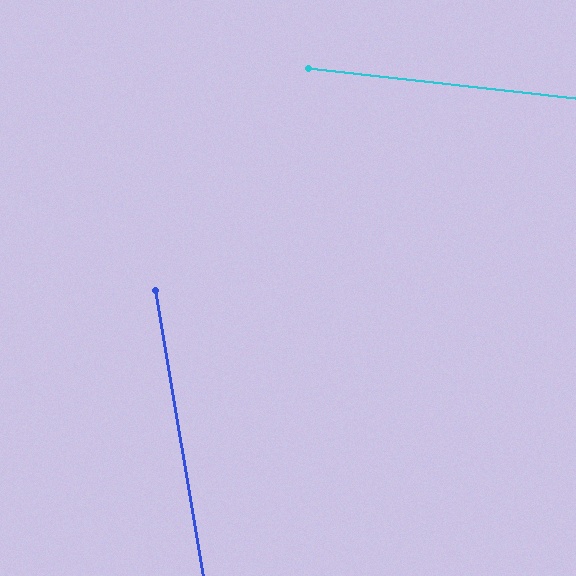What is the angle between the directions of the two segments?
Approximately 74 degrees.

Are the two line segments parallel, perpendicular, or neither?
Neither parallel nor perpendicular — they differ by about 74°.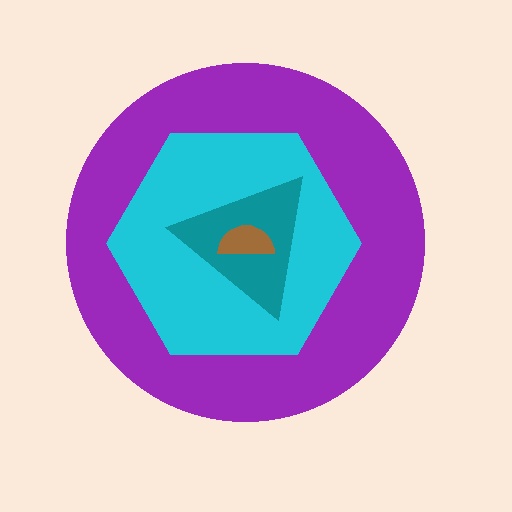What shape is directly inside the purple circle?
The cyan hexagon.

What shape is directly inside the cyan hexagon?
The teal triangle.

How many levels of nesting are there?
4.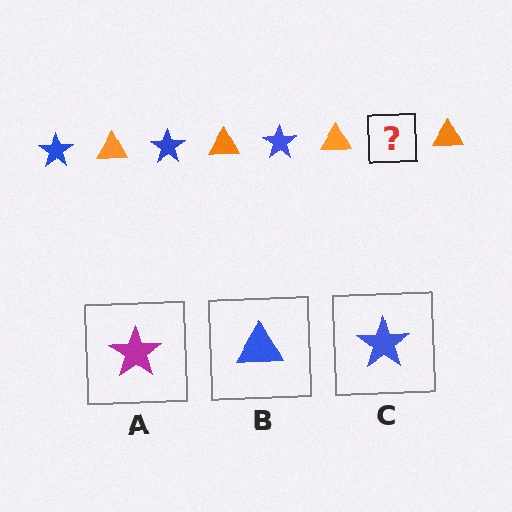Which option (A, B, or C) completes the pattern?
C.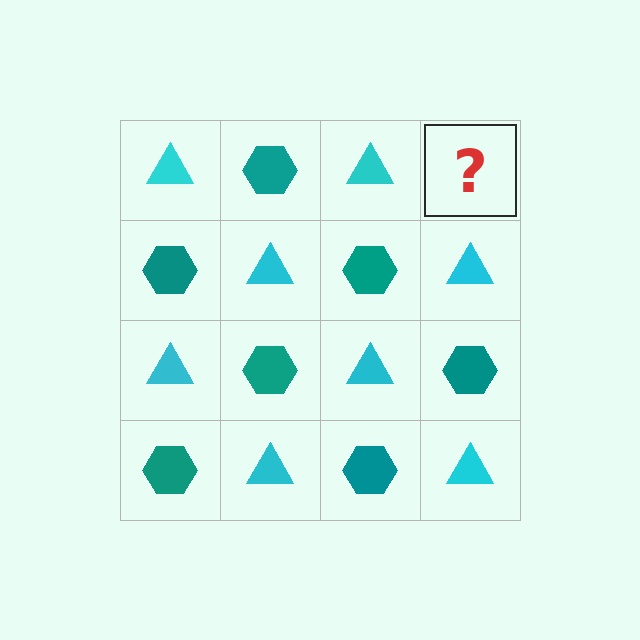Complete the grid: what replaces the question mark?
The question mark should be replaced with a teal hexagon.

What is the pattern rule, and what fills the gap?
The rule is that it alternates cyan triangle and teal hexagon in a checkerboard pattern. The gap should be filled with a teal hexagon.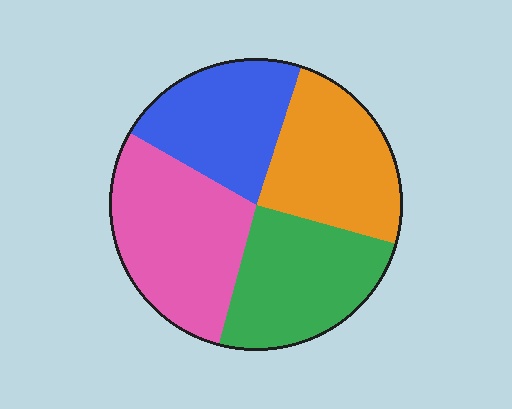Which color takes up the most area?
Pink, at roughly 30%.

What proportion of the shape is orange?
Orange covers 24% of the shape.